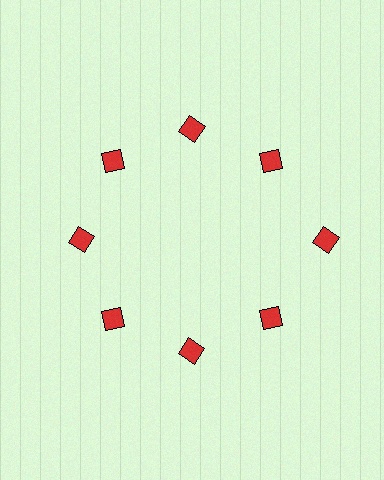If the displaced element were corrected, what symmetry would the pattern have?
It would have 8-fold rotational symmetry — the pattern would map onto itself every 45 degrees.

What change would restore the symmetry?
The symmetry would be restored by moving it inward, back onto the ring so that all 8 diamonds sit at equal angles and equal distance from the center.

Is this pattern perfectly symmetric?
No. The 8 red diamonds are arranged in a ring, but one element near the 3 o'clock position is pushed outward from the center, breaking the 8-fold rotational symmetry.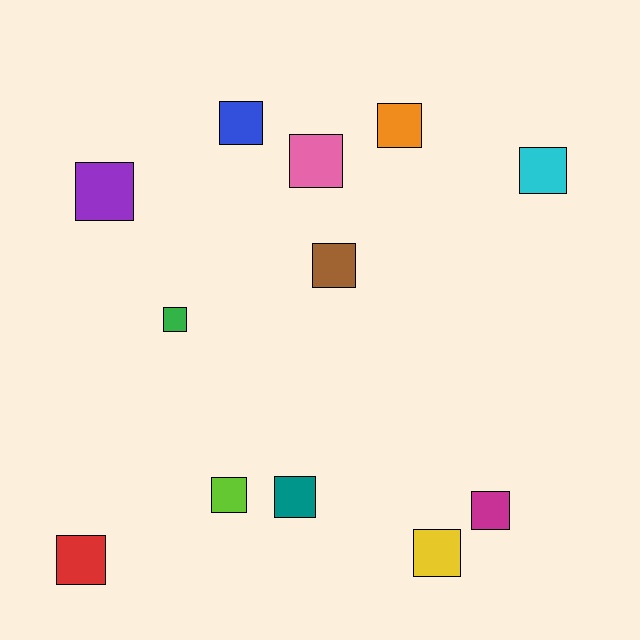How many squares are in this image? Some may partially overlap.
There are 12 squares.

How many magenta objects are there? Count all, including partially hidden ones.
There is 1 magenta object.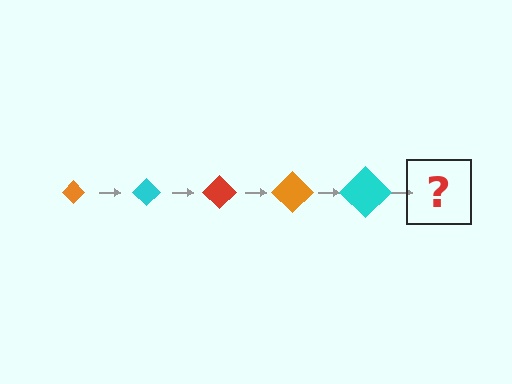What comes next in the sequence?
The next element should be a red diamond, larger than the previous one.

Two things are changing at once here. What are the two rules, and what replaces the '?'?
The two rules are that the diamond grows larger each step and the color cycles through orange, cyan, and red. The '?' should be a red diamond, larger than the previous one.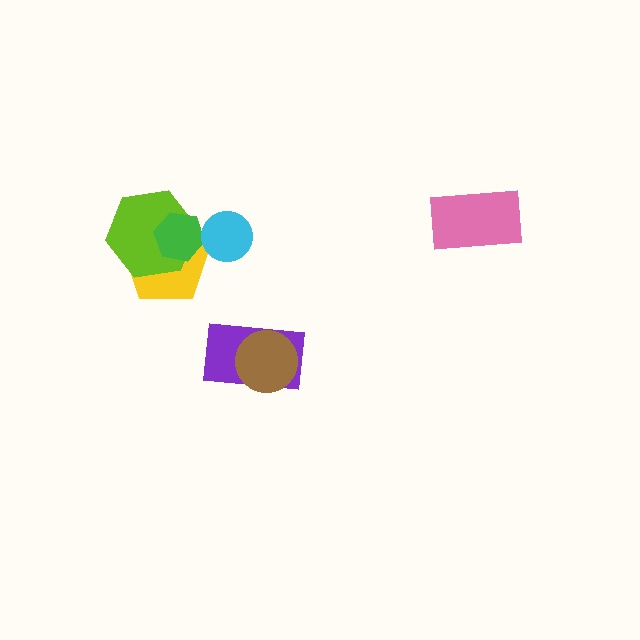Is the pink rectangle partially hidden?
No, no other shape covers it.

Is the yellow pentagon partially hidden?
Yes, it is partially covered by another shape.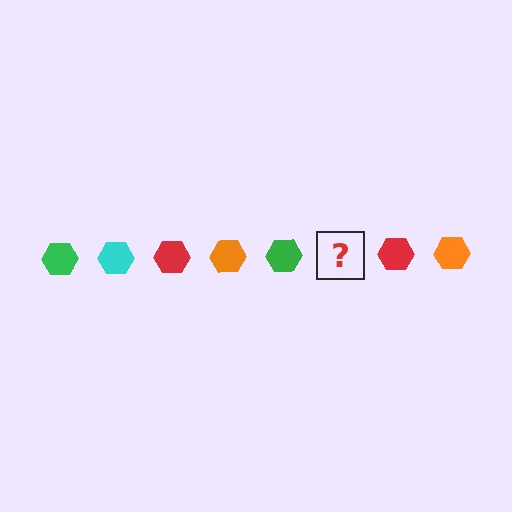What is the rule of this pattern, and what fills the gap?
The rule is that the pattern cycles through green, cyan, red, orange hexagons. The gap should be filled with a cyan hexagon.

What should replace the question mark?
The question mark should be replaced with a cyan hexagon.